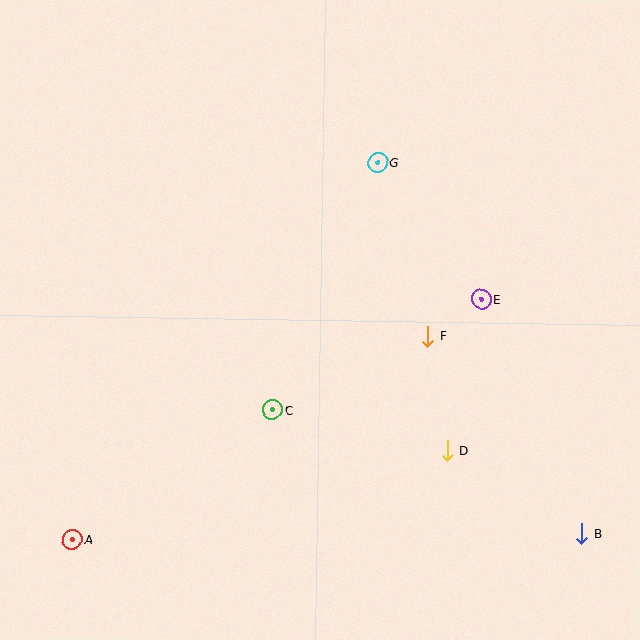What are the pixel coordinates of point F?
Point F is at (428, 336).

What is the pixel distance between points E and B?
The distance between E and B is 255 pixels.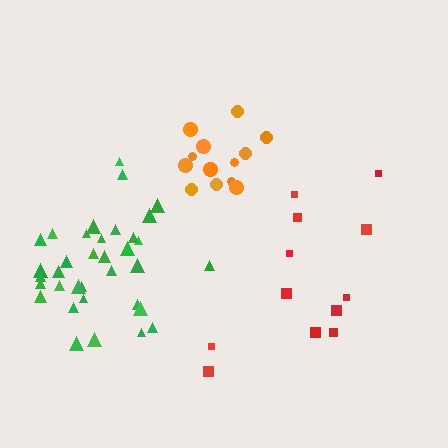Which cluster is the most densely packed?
Green.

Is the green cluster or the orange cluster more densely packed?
Green.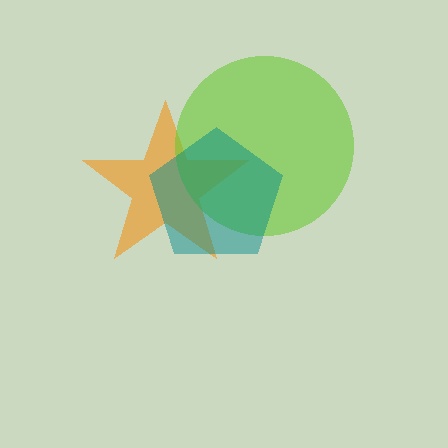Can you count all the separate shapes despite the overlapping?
Yes, there are 3 separate shapes.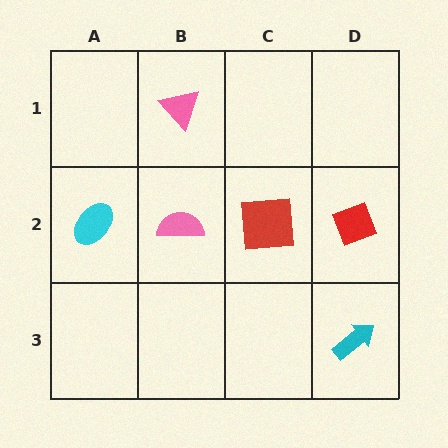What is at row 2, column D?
A red diamond.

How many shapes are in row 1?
1 shape.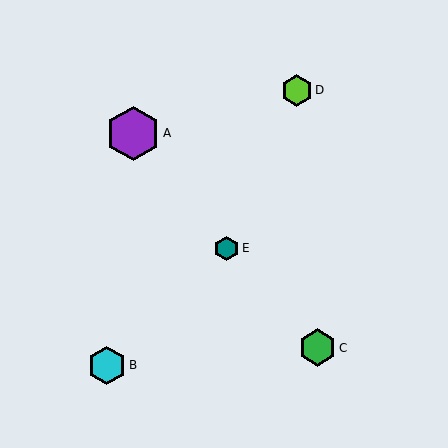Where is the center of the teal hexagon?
The center of the teal hexagon is at (227, 248).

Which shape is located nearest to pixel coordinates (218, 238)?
The teal hexagon (labeled E) at (227, 248) is nearest to that location.